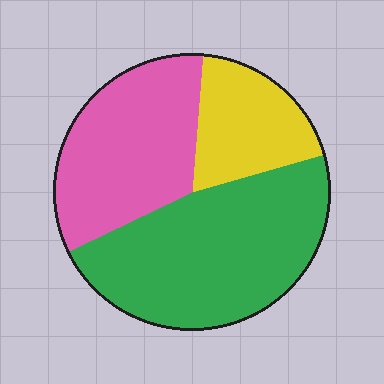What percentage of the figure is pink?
Pink takes up about one third (1/3) of the figure.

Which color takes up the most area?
Green, at roughly 45%.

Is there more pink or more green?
Green.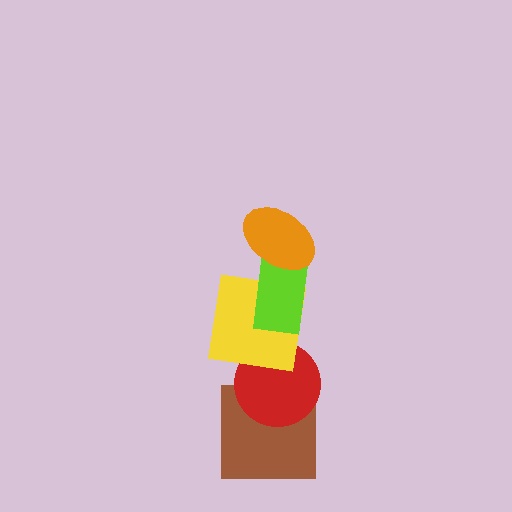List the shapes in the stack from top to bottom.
From top to bottom: the orange ellipse, the lime rectangle, the yellow square, the red circle, the brown square.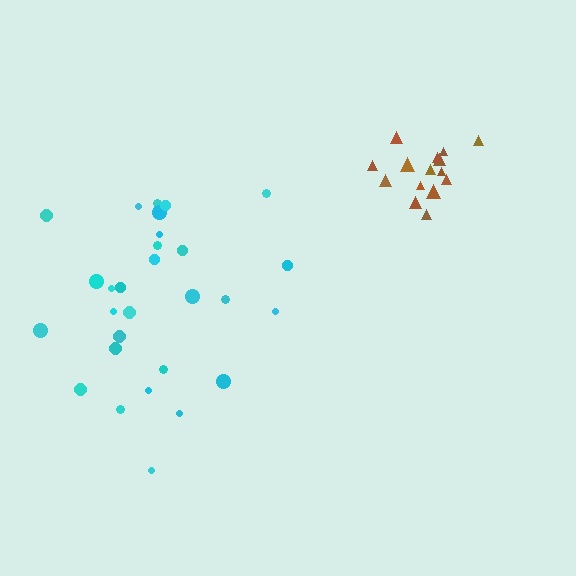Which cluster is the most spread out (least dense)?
Cyan.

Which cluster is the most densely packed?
Brown.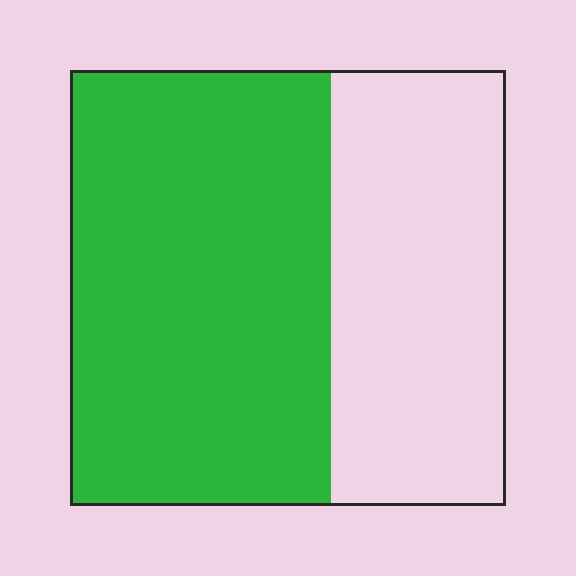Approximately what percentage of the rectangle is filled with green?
Approximately 60%.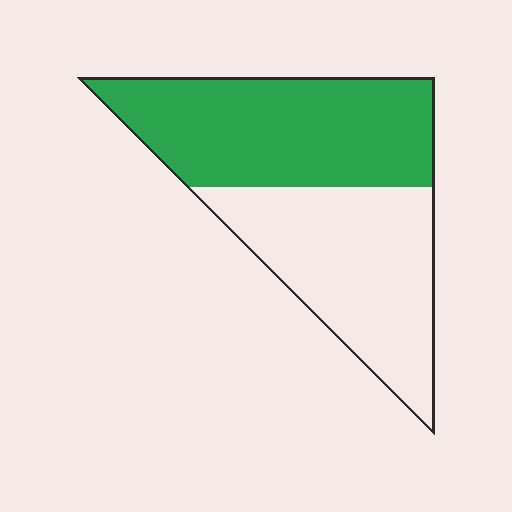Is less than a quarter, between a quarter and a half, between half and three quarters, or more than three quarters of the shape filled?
Between half and three quarters.